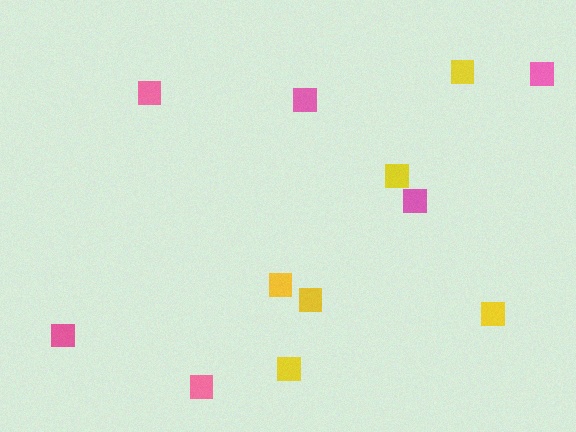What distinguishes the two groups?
There are 2 groups: one group of yellow squares (6) and one group of pink squares (6).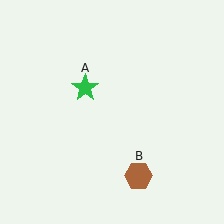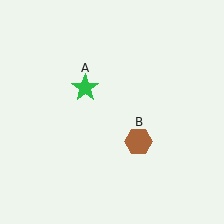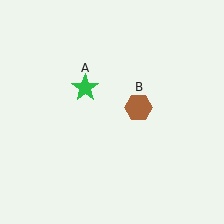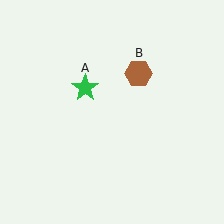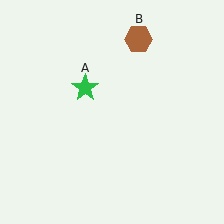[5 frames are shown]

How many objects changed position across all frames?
1 object changed position: brown hexagon (object B).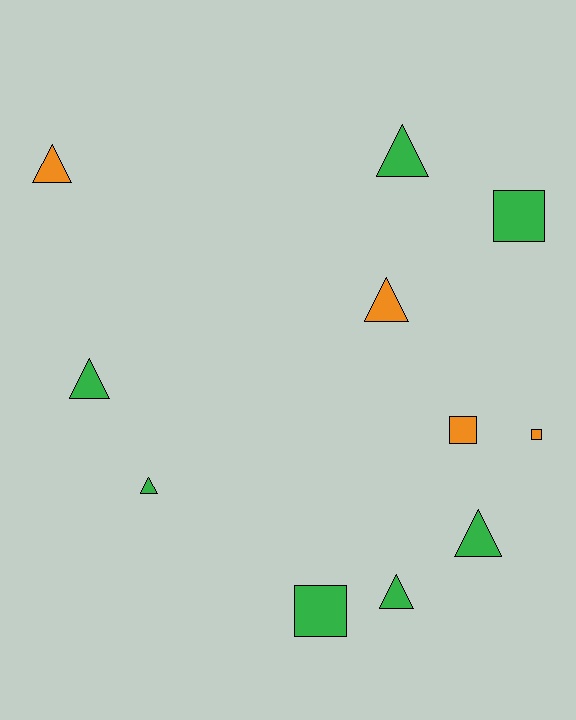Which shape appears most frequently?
Triangle, with 7 objects.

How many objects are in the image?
There are 11 objects.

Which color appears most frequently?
Green, with 7 objects.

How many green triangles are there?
There are 5 green triangles.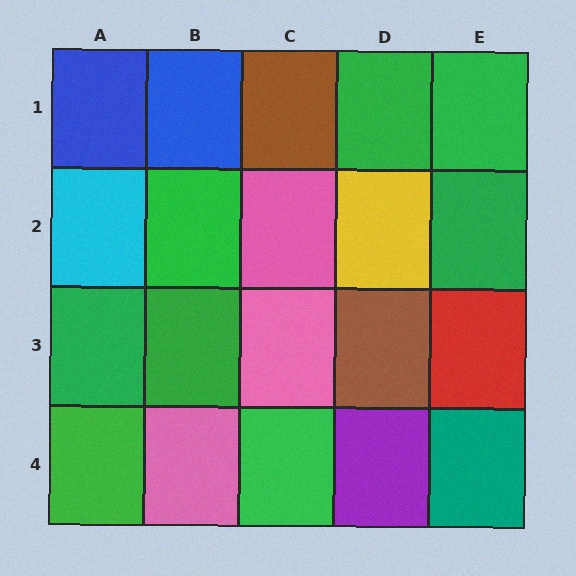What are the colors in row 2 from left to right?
Cyan, green, pink, yellow, green.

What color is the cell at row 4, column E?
Teal.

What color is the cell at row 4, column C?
Green.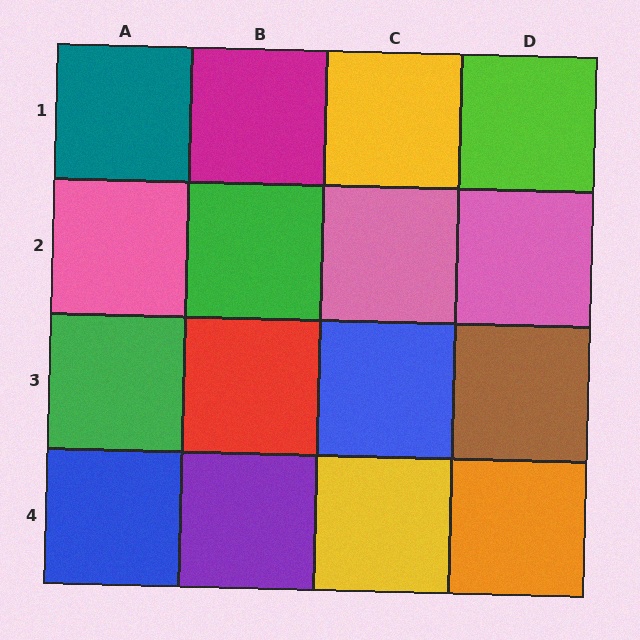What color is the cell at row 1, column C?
Yellow.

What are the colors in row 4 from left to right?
Blue, purple, yellow, orange.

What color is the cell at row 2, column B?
Green.